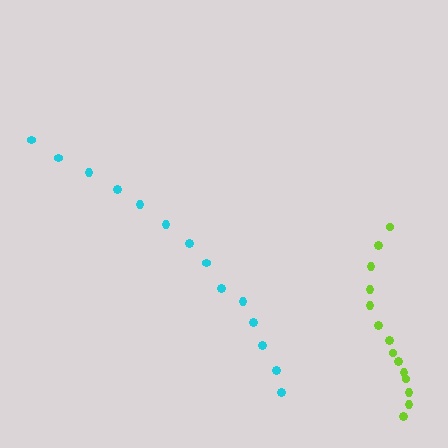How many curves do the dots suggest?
There are 2 distinct paths.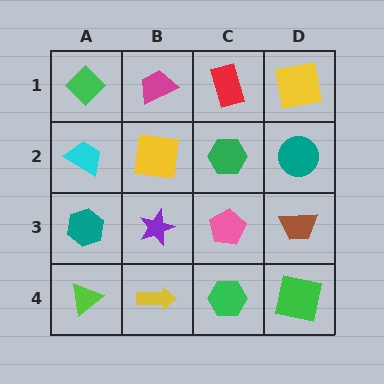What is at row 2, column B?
A yellow square.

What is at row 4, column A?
A lime triangle.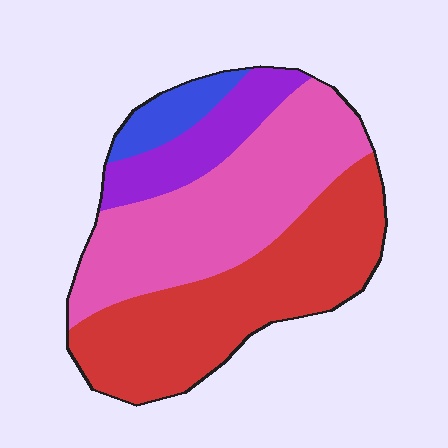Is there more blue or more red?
Red.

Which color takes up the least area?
Blue, at roughly 5%.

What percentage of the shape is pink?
Pink takes up between a third and a half of the shape.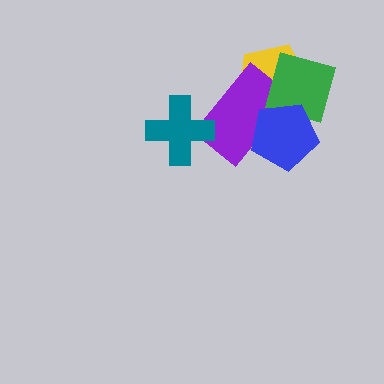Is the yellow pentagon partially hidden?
Yes, it is partially covered by another shape.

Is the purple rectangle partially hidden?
Yes, it is partially covered by another shape.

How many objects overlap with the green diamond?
3 objects overlap with the green diamond.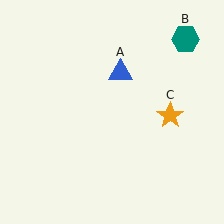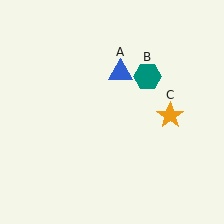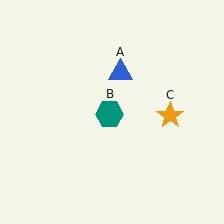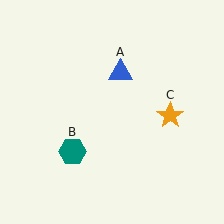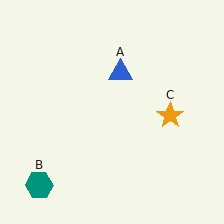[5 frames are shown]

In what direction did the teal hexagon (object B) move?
The teal hexagon (object B) moved down and to the left.